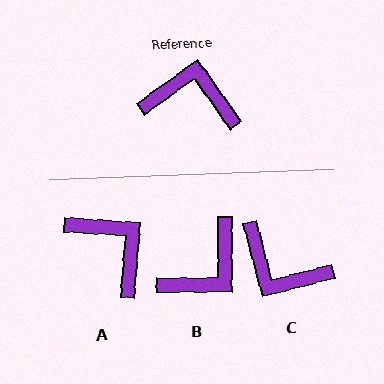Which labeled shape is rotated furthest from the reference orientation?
C, about 159 degrees away.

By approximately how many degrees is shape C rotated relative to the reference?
Approximately 159 degrees counter-clockwise.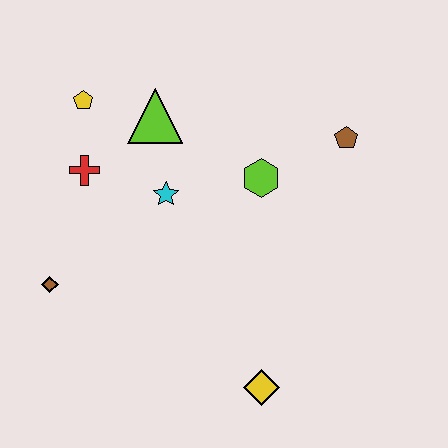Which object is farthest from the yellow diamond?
The yellow pentagon is farthest from the yellow diamond.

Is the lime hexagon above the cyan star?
Yes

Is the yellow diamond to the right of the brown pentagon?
No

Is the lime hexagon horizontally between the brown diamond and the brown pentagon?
Yes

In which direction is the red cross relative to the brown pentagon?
The red cross is to the left of the brown pentagon.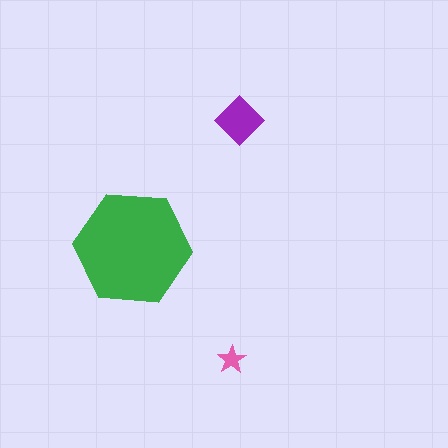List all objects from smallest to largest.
The pink star, the purple diamond, the green hexagon.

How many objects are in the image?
There are 3 objects in the image.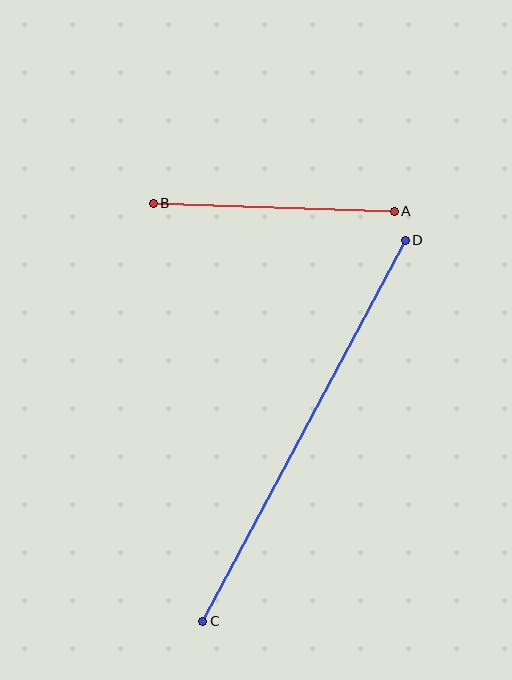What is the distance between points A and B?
The distance is approximately 241 pixels.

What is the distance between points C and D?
The distance is approximately 431 pixels.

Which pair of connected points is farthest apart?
Points C and D are farthest apart.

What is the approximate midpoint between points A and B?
The midpoint is at approximately (274, 207) pixels.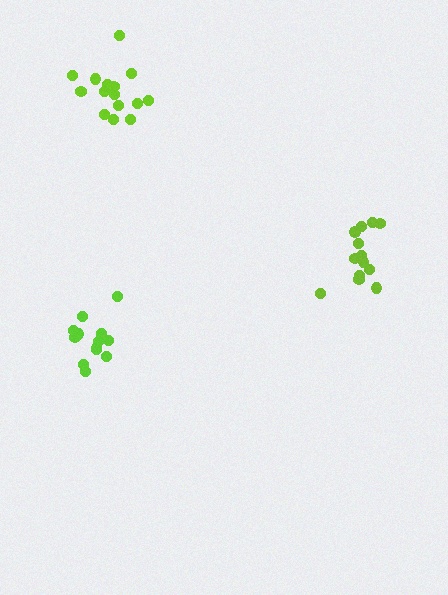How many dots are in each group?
Group 1: 13 dots, Group 2: 13 dots, Group 3: 15 dots (41 total).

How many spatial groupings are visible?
There are 3 spatial groupings.